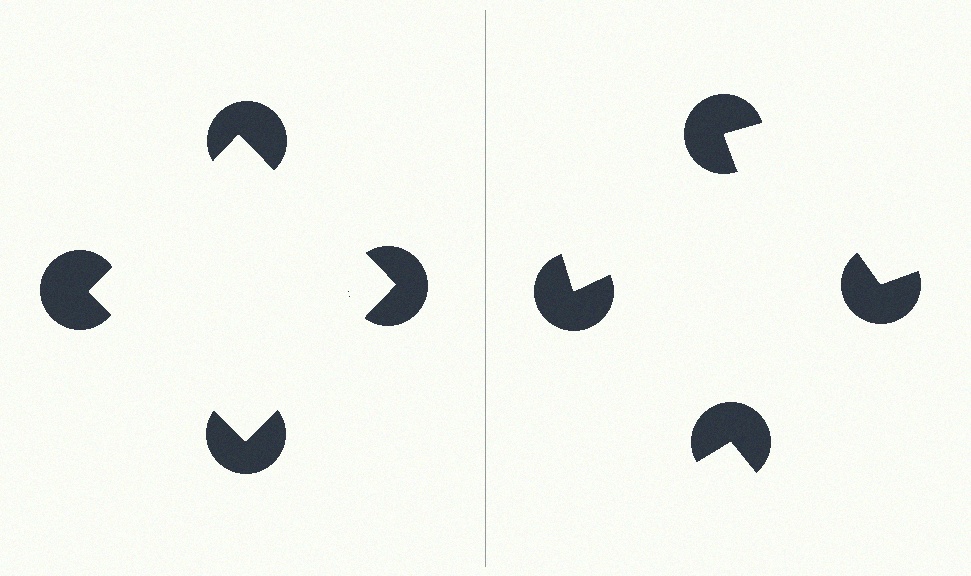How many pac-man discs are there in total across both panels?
8 — 4 on each side.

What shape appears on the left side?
An illusory square.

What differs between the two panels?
The pac-man discs are positioned identically on both sides; only the wedge orientations differ. On the left they align to a square; on the right they are misaligned.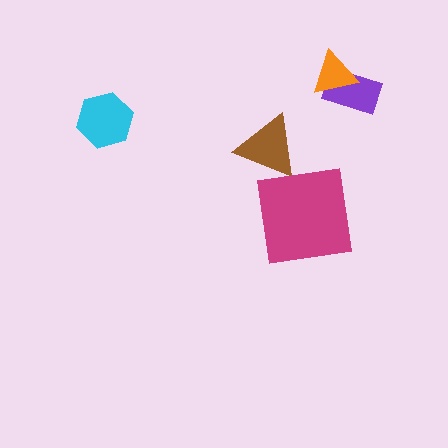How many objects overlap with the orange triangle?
1 object overlaps with the orange triangle.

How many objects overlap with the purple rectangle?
1 object overlaps with the purple rectangle.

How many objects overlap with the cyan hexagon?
0 objects overlap with the cyan hexagon.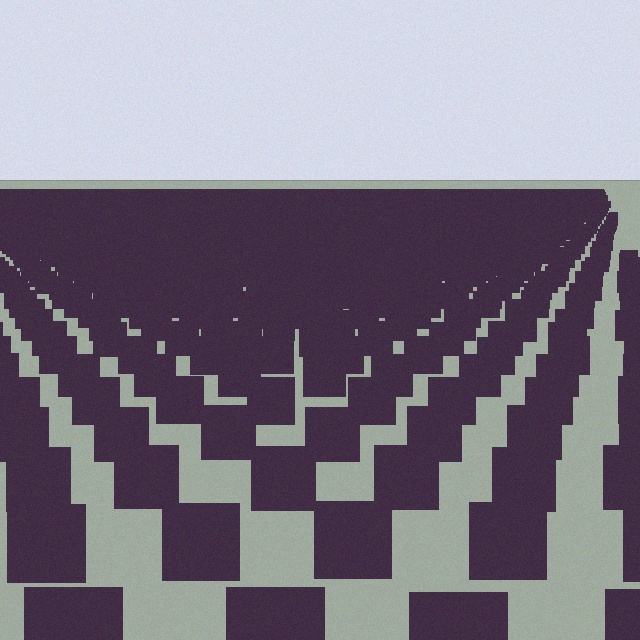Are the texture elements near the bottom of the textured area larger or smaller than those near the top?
Larger. Near the bottom, elements are closer to the viewer and appear at a bigger on-screen size.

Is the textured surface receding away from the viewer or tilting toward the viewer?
The surface is receding away from the viewer. Texture elements get smaller and denser toward the top.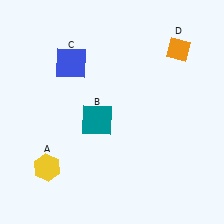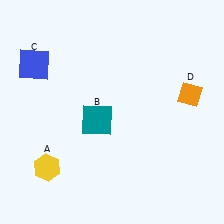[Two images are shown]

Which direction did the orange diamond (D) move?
The orange diamond (D) moved down.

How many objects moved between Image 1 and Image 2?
2 objects moved between the two images.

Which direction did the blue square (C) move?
The blue square (C) moved left.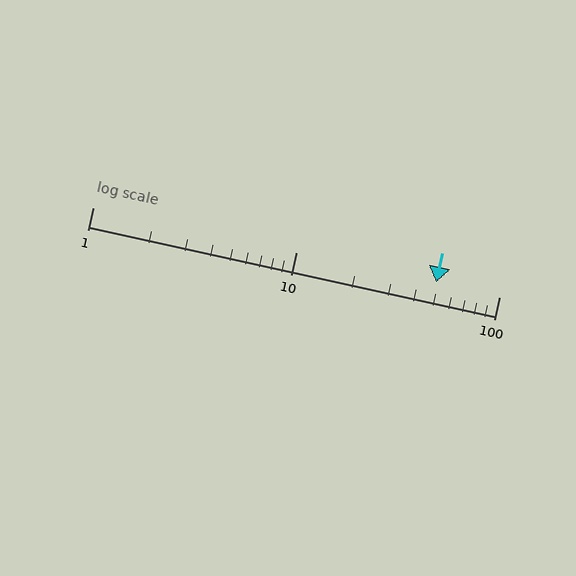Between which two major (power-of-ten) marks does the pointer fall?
The pointer is between 10 and 100.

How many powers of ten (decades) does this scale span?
The scale spans 2 decades, from 1 to 100.